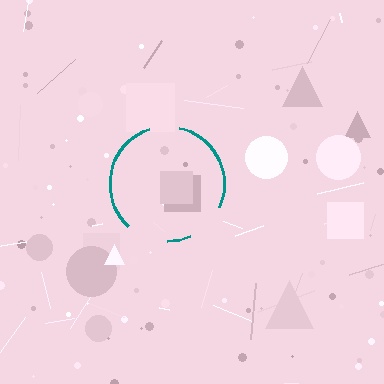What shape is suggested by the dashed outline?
The dashed outline suggests a circle.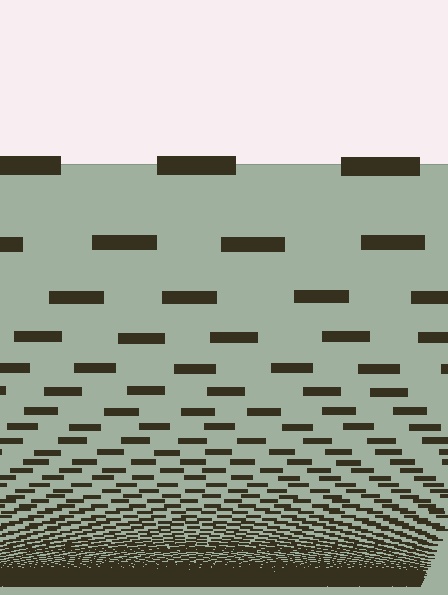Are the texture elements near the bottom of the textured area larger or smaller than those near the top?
Smaller. The gradient is inverted — elements near the bottom are smaller and denser.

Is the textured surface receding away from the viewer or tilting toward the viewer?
The surface appears to tilt toward the viewer. Texture elements get larger and sparser toward the top.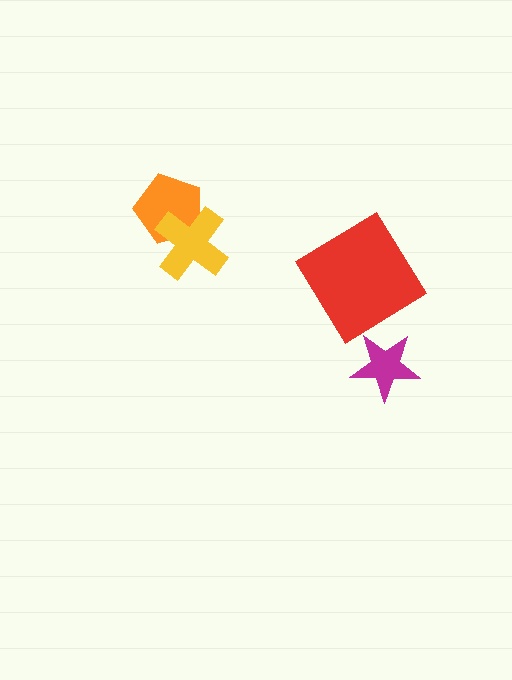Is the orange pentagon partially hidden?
Yes, it is partially covered by another shape.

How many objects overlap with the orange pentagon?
1 object overlaps with the orange pentagon.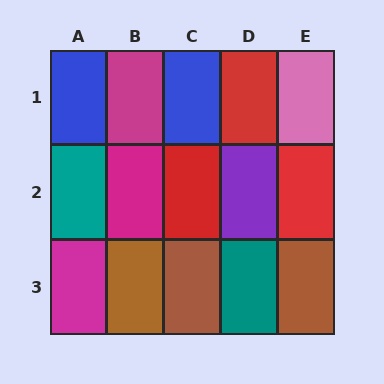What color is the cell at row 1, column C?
Blue.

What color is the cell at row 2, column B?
Magenta.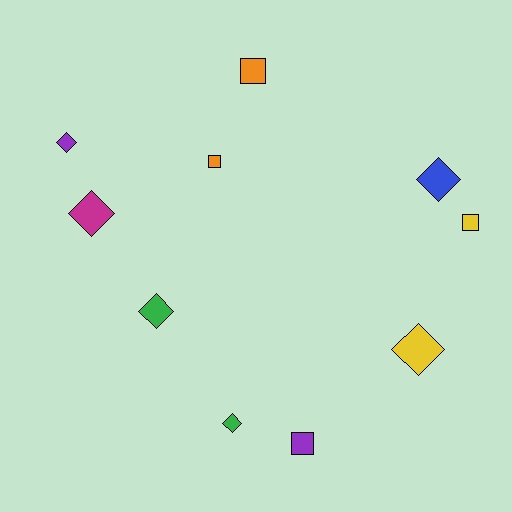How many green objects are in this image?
There are 2 green objects.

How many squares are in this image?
There are 4 squares.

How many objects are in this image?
There are 10 objects.